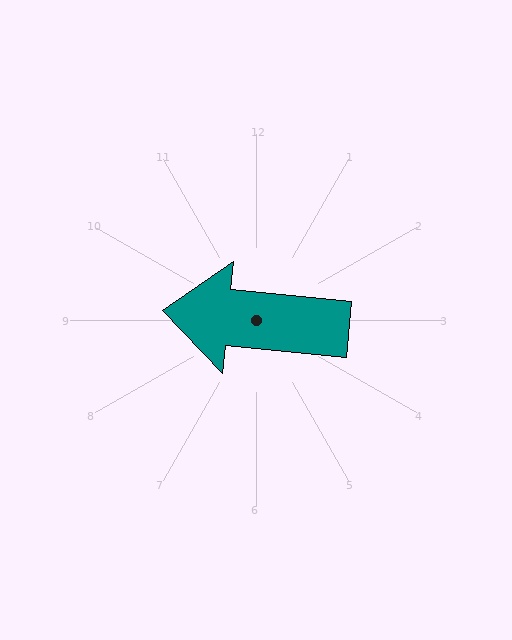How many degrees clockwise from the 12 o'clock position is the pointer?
Approximately 276 degrees.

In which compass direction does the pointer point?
West.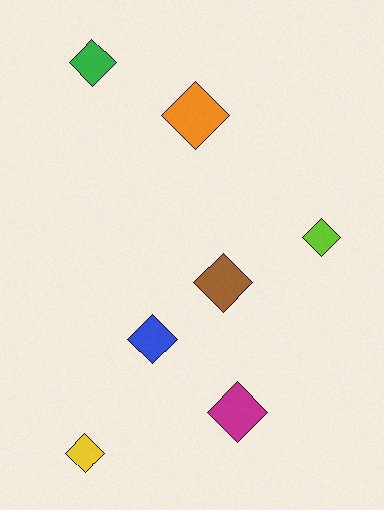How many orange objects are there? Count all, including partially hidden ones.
There is 1 orange object.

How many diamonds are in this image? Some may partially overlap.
There are 7 diamonds.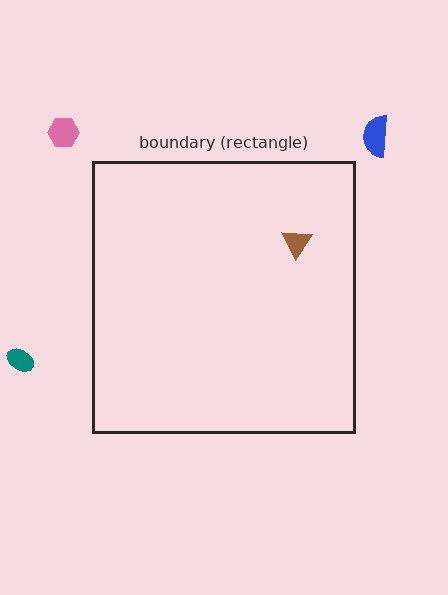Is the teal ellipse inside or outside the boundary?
Outside.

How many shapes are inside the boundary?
1 inside, 3 outside.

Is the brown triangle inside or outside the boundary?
Inside.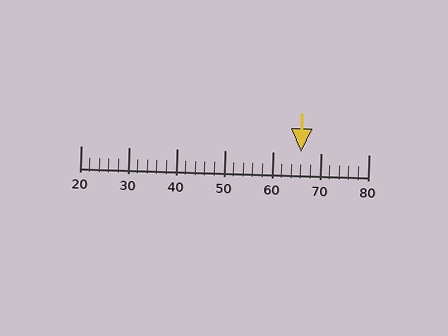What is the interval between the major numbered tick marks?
The major tick marks are spaced 10 units apart.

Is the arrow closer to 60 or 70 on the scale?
The arrow is closer to 70.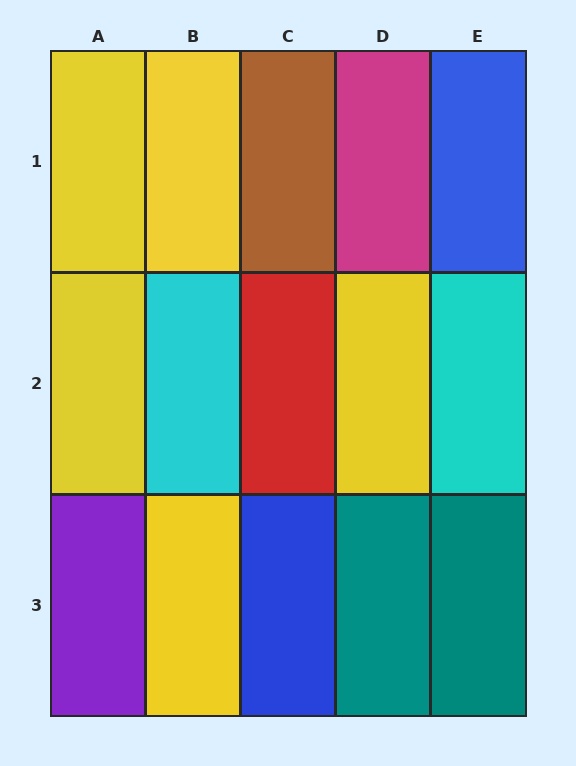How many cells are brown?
1 cell is brown.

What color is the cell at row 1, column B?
Yellow.